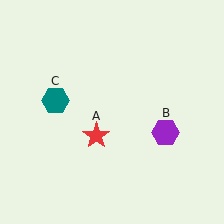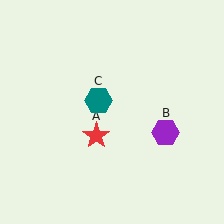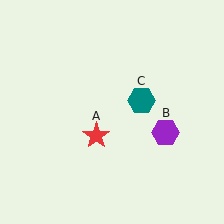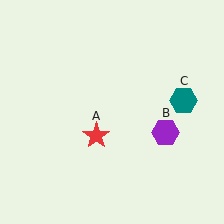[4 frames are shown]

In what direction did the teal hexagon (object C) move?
The teal hexagon (object C) moved right.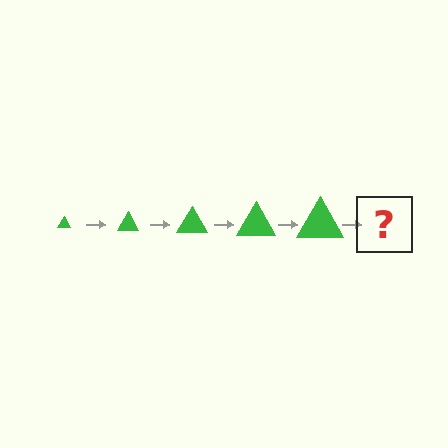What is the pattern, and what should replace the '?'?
The pattern is that the triangle gets progressively larger each step. The '?' should be a green triangle, larger than the previous one.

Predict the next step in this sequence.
The next step is a green triangle, larger than the previous one.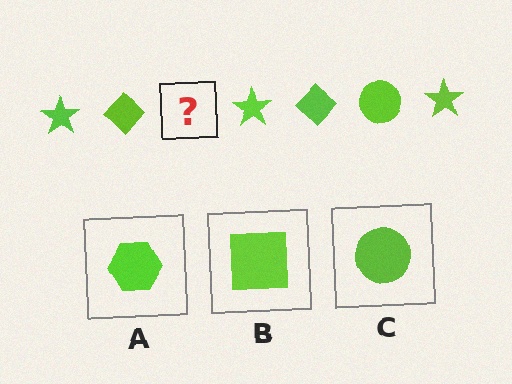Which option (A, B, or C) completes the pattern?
C.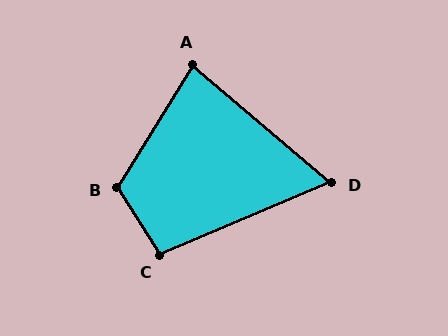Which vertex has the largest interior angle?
B, at approximately 117 degrees.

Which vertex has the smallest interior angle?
D, at approximately 63 degrees.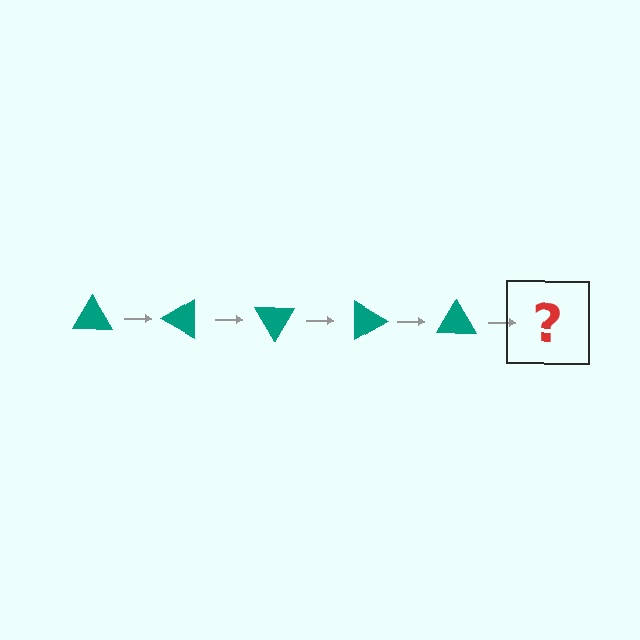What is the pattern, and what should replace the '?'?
The pattern is that the triangle rotates 30 degrees each step. The '?' should be a teal triangle rotated 150 degrees.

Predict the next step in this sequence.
The next step is a teal triangle rotated 150 degrees.